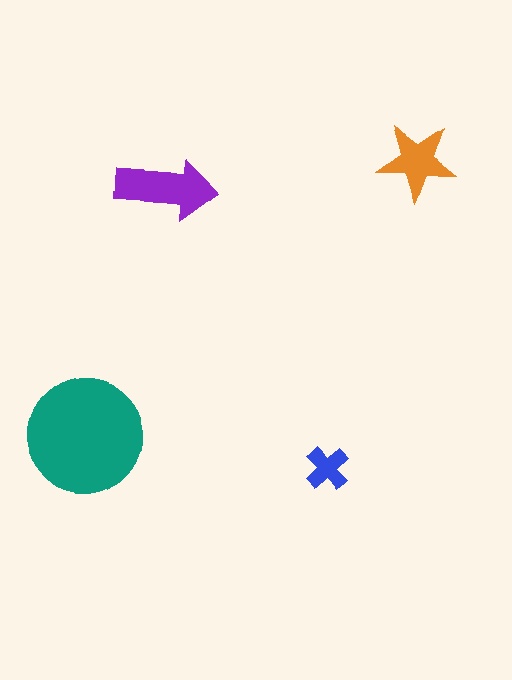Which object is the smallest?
The blue cross.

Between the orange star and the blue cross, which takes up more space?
The orange star.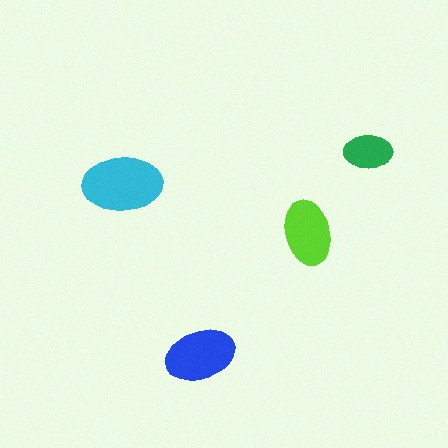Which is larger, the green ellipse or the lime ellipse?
The lime one.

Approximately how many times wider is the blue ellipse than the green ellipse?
About 1.5 times wider.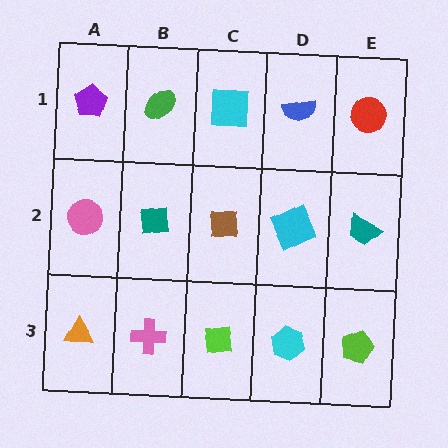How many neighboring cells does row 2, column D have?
4.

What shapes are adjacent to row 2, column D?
A blue semicircle (row 1, column D), a cyan hexagon (row 3, column D), a brown square (row 2, column C), a teal trapezoid (row 2, column E).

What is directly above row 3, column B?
A teal square.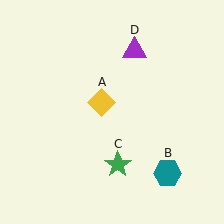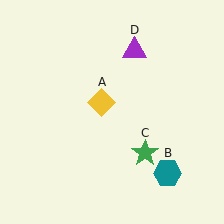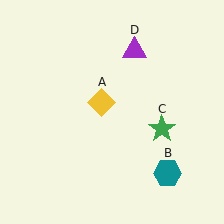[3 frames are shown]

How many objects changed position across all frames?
1 object changed position: green star (object C).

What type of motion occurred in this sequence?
The green star (object C) rotated counterclockwise around the center of the scene.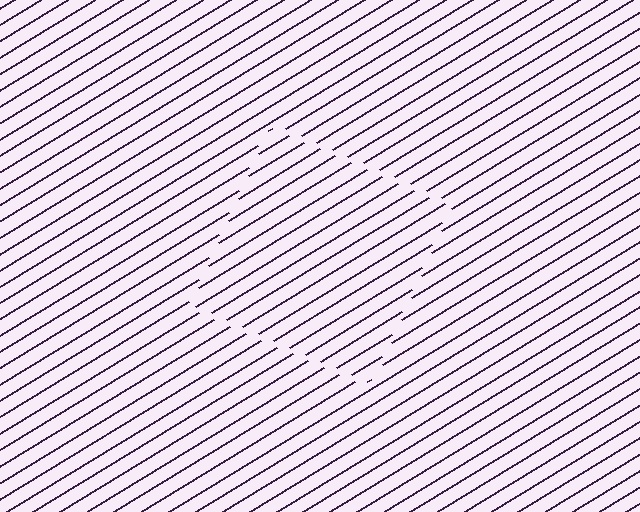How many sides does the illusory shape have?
4 sides — the line-ends trace a square.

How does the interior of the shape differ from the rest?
The interior of the shape contains the same grating, shifted by half a period — the contour is defined by the phase discontinuity where line-ends from the inner and outer gratings abut.